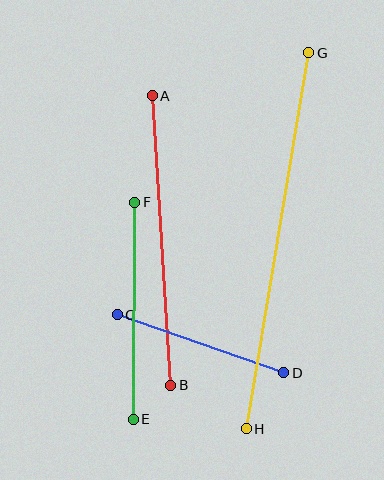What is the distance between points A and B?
The distance is approximately 290 pixels.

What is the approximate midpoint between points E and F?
The midpoint is at approximately (134, 311) pixels.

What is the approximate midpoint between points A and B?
The midpoint is at approximately (162, 241) pixels.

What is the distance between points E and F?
The distance is approximately 217 pixels.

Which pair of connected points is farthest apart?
Points G and H are farthest apart.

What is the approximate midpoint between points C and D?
The midpoint is at approximately (200, 344) pixels.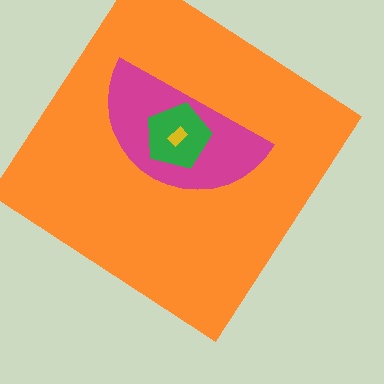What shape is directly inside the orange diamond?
The magenta semicircle.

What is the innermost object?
The yellow rectangle.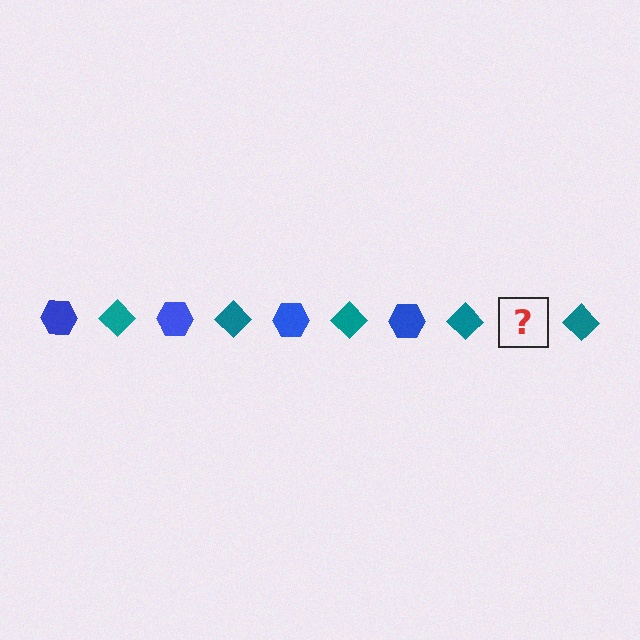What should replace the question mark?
The question mark should be replaced with a blue hexagon.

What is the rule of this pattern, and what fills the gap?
The rule is that the pattern alternates between blue hexagon and teal diamond. The gap should be filled with a blue hexagon.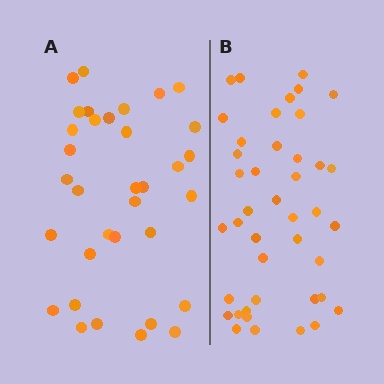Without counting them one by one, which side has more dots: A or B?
Region B (the right region) has more dots.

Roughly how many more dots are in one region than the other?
Region B has roughly 8 or so more dots than region A.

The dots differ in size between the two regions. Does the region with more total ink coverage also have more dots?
No. Region A has more total ink coverage because its dots are larger, but region B actually contains more individual dots. Total area can be misleading — the number of items is what matters here.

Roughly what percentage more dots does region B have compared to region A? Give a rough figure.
About 25% more.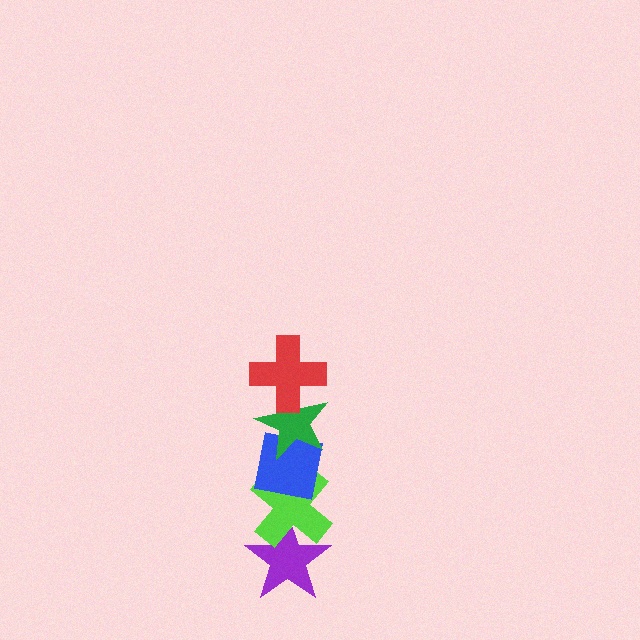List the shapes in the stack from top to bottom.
From top to bottom: the red cross, the green star, the blue square, the lime cross, the purple star.